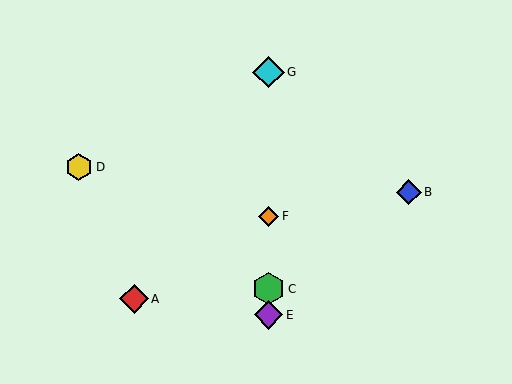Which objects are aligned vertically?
Objects C, E, F, G are aligned vertically.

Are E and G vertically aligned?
Yes, both are at x≈269.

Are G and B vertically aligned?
No, G is at x≈269 and B is at x≈409.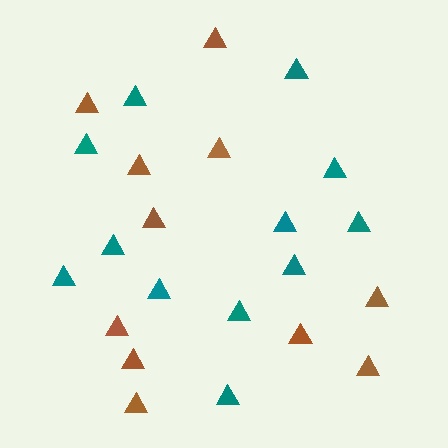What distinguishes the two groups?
There are 2 groups: one group of teal triangles (12) and one group of brown triangles (11).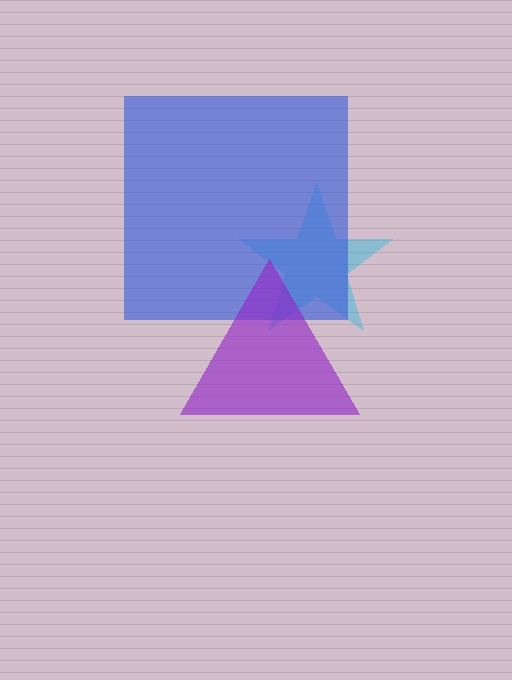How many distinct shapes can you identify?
There are 3 distinct shapes: a cyan star, a blue square, a purple triangle.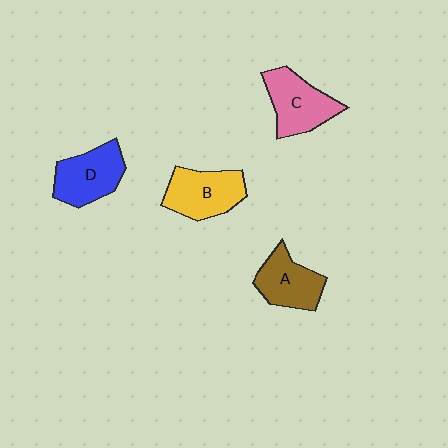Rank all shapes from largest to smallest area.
From largest to smallest: B (yellow), C (pink), D (blue), A (brown).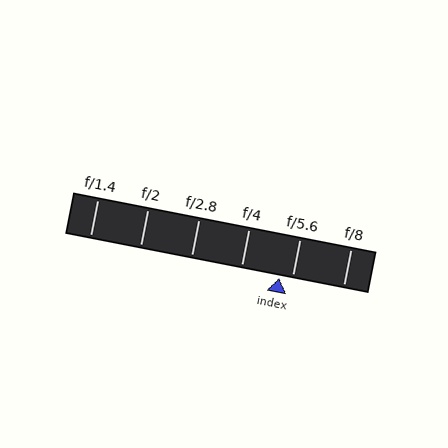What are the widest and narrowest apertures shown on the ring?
The widest aperture shown is f/1.4 and the narrowest is f/8.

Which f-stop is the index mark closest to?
The index mark is closest to f/5.6.